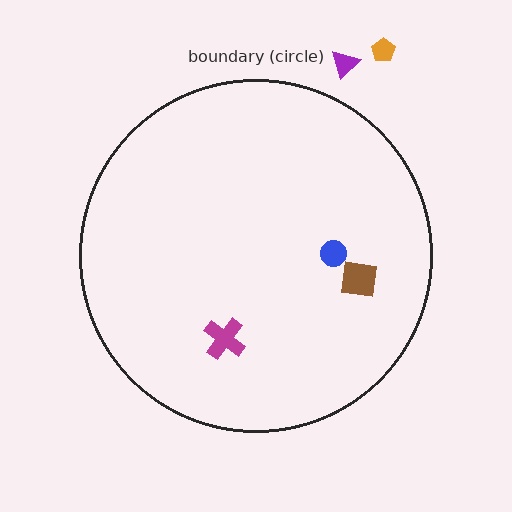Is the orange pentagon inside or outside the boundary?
Outside.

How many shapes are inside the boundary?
3 inside, 2 outside.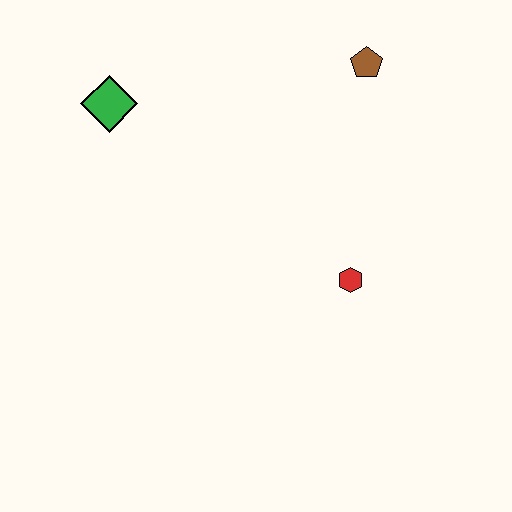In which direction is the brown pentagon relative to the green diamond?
The brown pentagon is to the right of the green diamond.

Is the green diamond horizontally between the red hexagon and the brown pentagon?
No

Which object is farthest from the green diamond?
The red hexagon is farthest from the green diamond.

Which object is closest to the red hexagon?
The brown pentagon is closest to the red hexagon.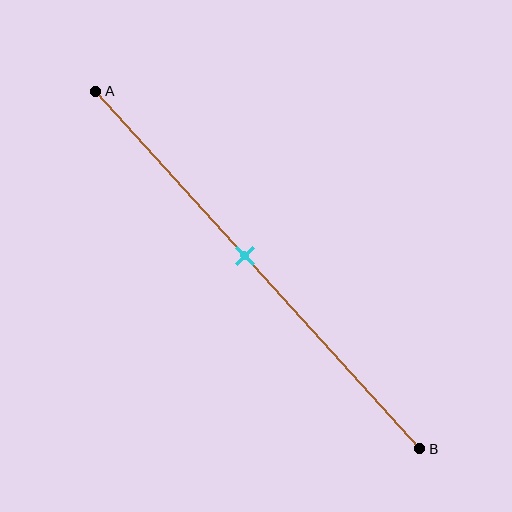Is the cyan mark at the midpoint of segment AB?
No, the mark is at about 45% from A, not at the 50% midpoint.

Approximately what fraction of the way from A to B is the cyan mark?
The cyan mark is approximately 45% of the way from A to B.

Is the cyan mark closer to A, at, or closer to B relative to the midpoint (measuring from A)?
The cyan mark is closer to point A than the midpoint of segment AB.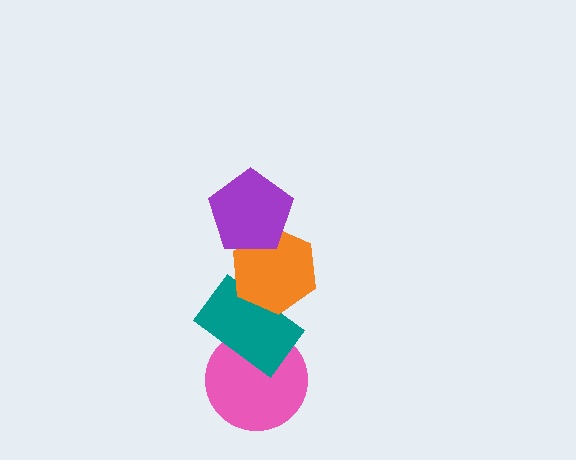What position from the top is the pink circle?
The pink circle is 4th from the top.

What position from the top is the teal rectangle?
The teal rectangle is 3rd from the top.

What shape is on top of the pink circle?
The teal rectangle is on top of the pink circle.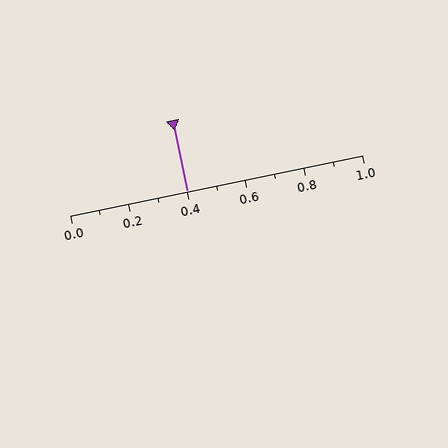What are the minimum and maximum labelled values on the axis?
The axis runs from 0.0 to 1.0.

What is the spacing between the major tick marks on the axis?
The major ticks are spaced 0.2 apart.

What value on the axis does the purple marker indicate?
The marker indicates approximately 0.4.